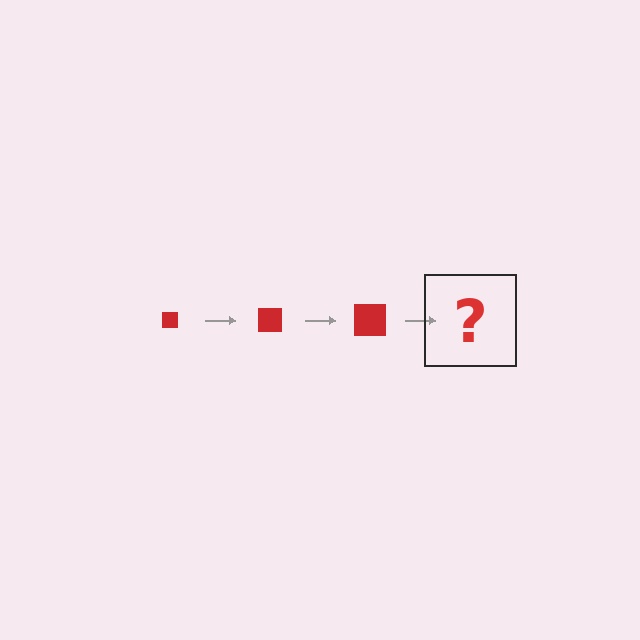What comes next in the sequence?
The next element should be a red square, larger than the previous one.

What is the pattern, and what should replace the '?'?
The pattern is that the square gets progressively larger each step. The '?' should be a red square, larger than the previous one.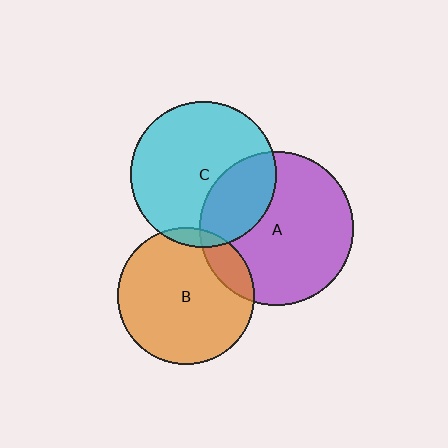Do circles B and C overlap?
Yes.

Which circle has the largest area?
Circle A (purple).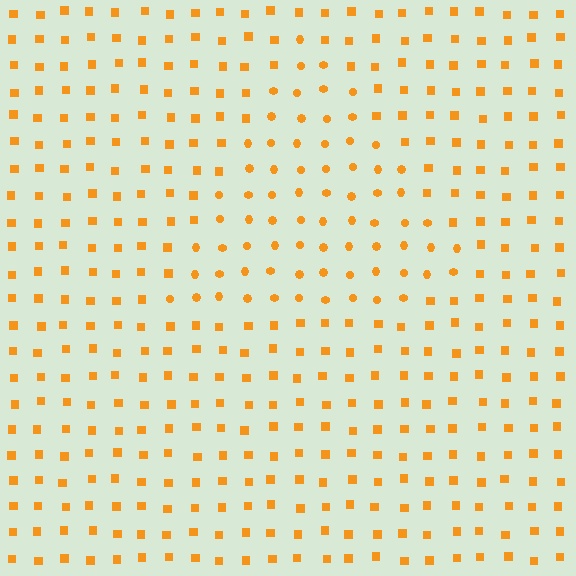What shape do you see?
I see a triangle.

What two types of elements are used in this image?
The image uses circles inside the triangle region and squares outside it.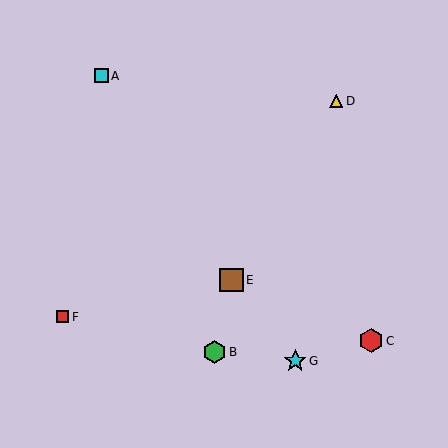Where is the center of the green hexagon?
The center of the green hexagon is at (215, 352).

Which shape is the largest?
The red hexagon (labeled C) is the largest.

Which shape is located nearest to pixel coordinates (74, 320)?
The red square (labeled F) at (63, 317) is nearest to that location.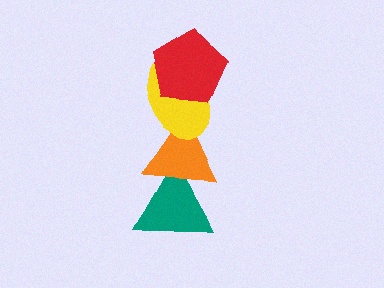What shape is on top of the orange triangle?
The yellow ellipse is on top of the orange triangle.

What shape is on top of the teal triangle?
The orange triangle is on top of the teal triangle.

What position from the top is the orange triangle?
The orange triangle is 3rd from the top.